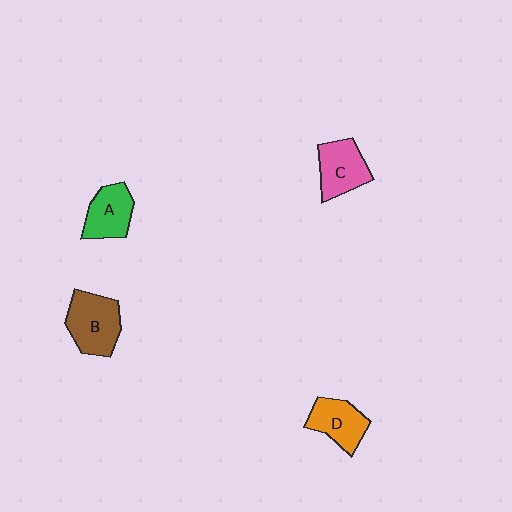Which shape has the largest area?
Shape B (brown).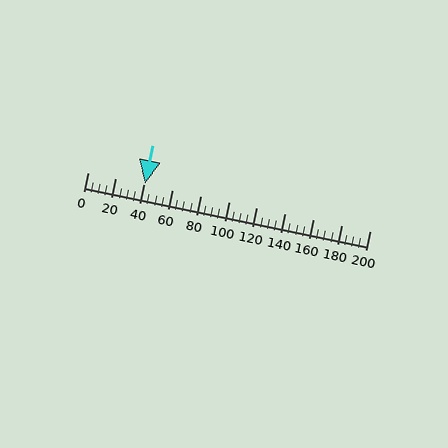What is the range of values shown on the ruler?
The ruler shows values from 0 to 200.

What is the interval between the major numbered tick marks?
The major tick marks are spaced 20 units apart.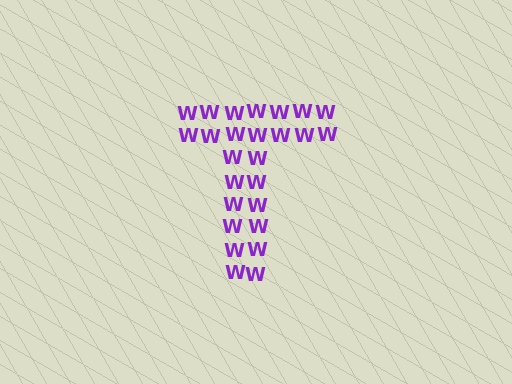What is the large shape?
The large shape is the letter T.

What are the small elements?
The small elements are letter W's.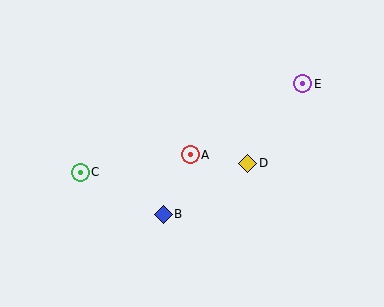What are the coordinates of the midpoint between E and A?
The midpoint between E and A is at (246, 119).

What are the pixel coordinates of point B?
Point B is at (163, 214).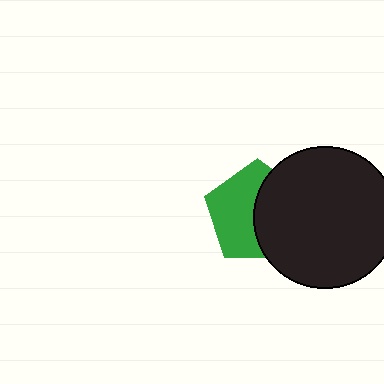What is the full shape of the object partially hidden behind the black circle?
The partially hidden object is a green pentagon.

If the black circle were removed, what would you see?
You would see the complete green pentagon.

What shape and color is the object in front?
The object in front is a black circle.